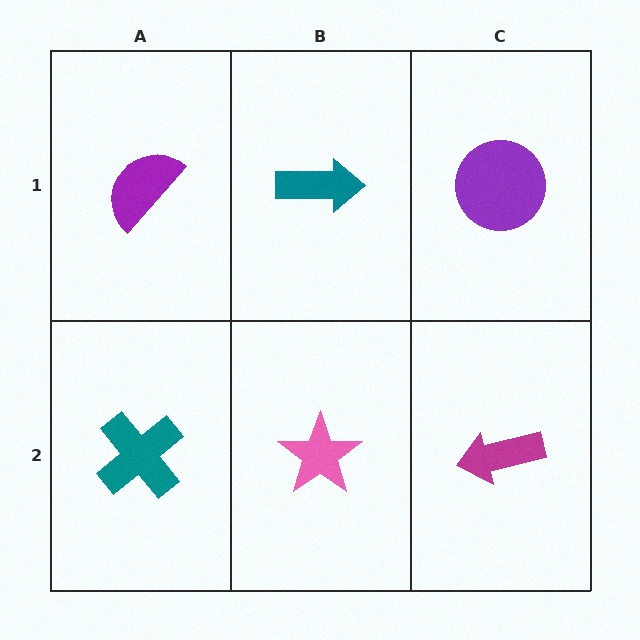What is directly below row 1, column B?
A pink star.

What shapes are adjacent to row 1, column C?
A magenta arrow (row 2, column C), a teal arrow (row 1, column B).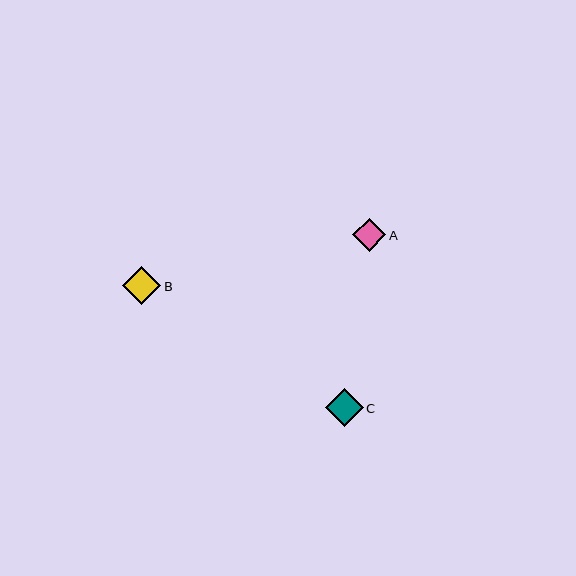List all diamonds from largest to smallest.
From largest to smallest: B, C, A.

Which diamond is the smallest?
Diamond A is the smallest with a size of approximately 33 pixels.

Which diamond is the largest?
Diamond B is the largest with a size of approximately 38 pixels.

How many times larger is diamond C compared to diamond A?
Diamond C is approximately 1.1 times the size of diamond A.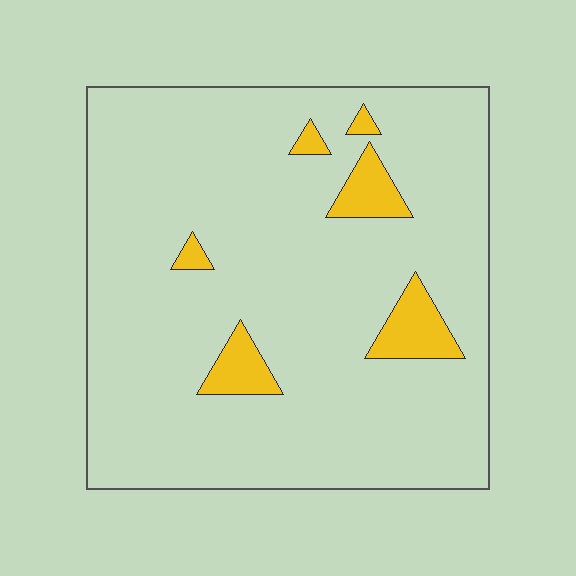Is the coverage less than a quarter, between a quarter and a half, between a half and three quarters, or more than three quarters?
Less than a quarter.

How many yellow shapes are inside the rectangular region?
6.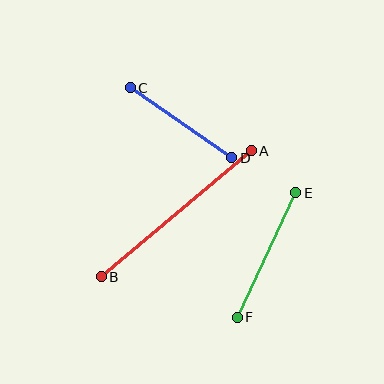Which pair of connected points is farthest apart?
Points A and B are farthest apart.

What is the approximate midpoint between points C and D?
The midpoint is at approximately (181, 123) pixels.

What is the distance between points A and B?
The distance is approximately 196 pixels.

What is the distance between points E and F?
The distance is approximately 138 pixels.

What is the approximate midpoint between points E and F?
The midpoint is at approximately (266, 255) pixels.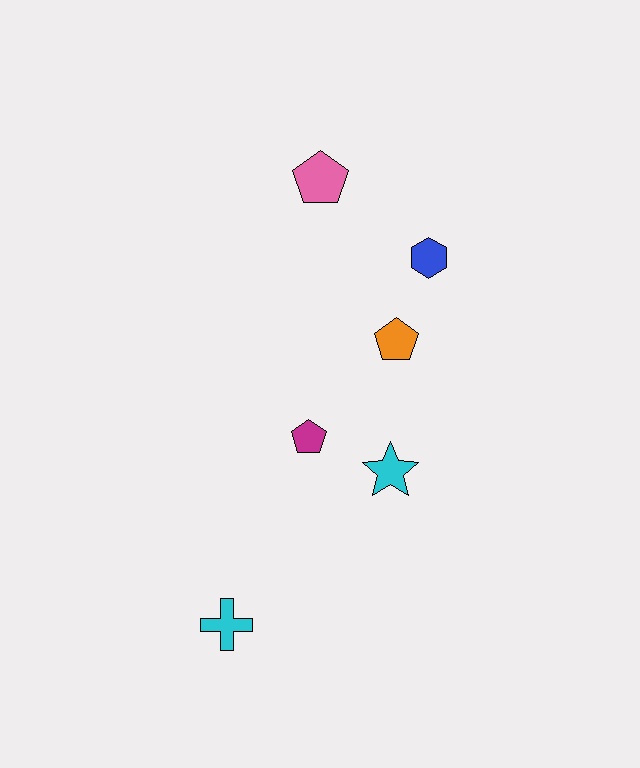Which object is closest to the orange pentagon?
The blue hexagon is closest to the orange pentagon.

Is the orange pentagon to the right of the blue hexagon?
No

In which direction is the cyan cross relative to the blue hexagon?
The cyan cross is below the blue hexagon.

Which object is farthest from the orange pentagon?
The cyan cross is farthest from the orange pentagon.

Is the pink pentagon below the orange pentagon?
No